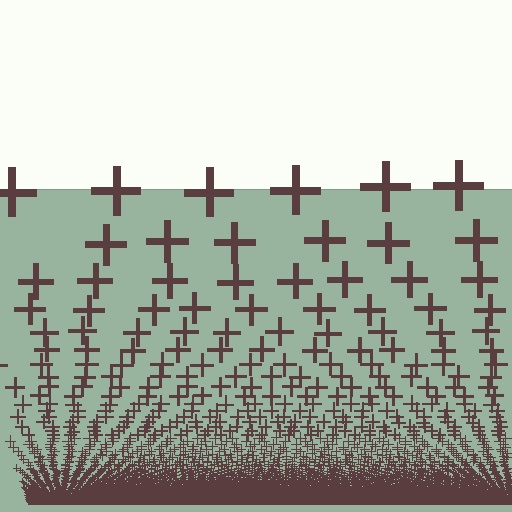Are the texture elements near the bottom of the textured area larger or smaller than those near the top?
Smaller. The gradient is inverted — elements near the bottom are smaller and denser.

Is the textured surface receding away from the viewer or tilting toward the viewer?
The surface appears to tilt toward the viewer. Texture elements get larger and sparser toward the top.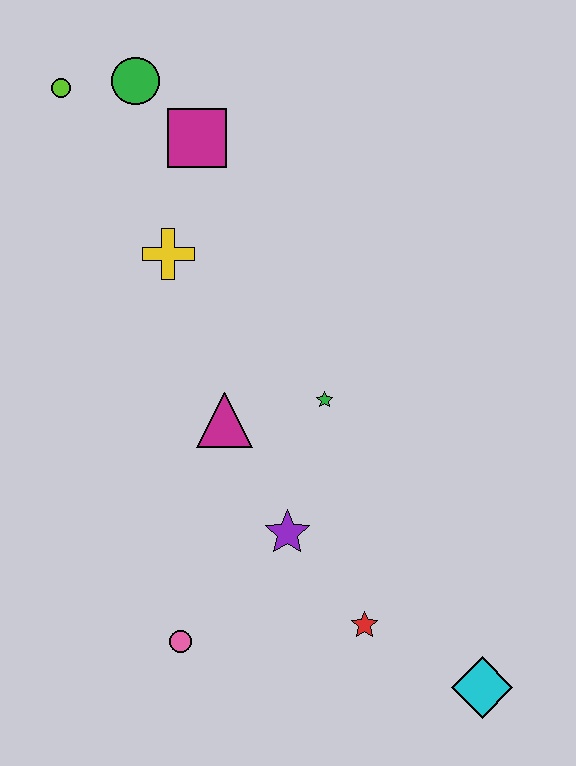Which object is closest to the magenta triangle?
The green star is closest to the magenta triangle.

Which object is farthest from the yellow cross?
The cyan diamond is farthest from the yellow cross.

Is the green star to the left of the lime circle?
No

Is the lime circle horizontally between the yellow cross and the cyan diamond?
No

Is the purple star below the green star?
Yes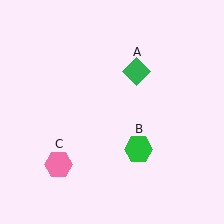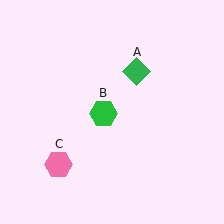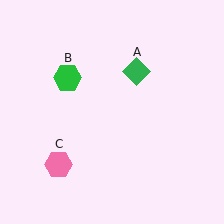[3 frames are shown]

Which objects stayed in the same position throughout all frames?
Green diamond (object A) and pink hexagon (object C) remained stationary.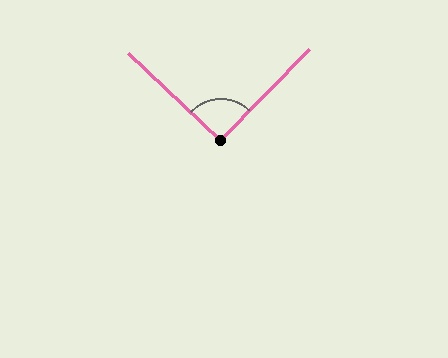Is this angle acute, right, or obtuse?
It is approximately a right angle.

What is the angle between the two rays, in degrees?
Approximately 91 degrees.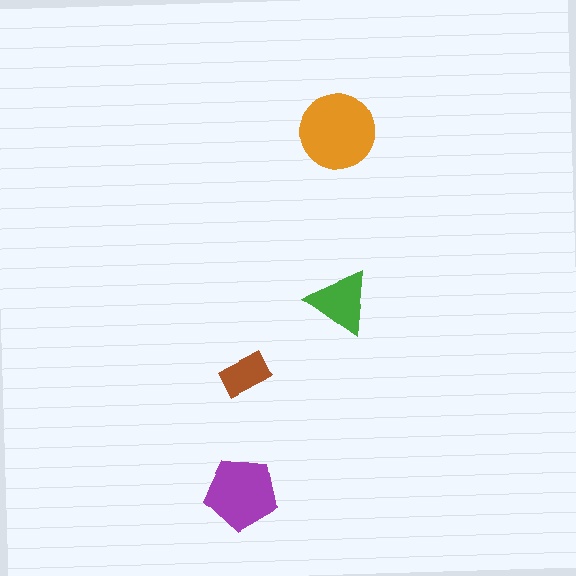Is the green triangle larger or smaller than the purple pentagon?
Smaller.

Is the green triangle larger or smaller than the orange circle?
Smaller.